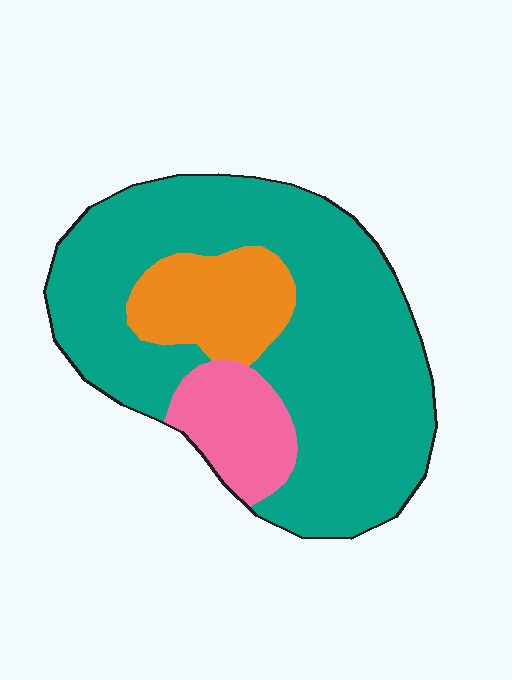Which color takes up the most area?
Teal, at roughly 70%.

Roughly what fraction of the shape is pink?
Pink takes up less than a quarter of the shape.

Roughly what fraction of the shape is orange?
Orange covers roughly 15% of the shape.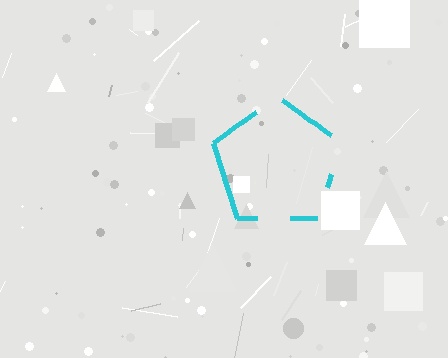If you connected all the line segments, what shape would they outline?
They would outline a pentagon.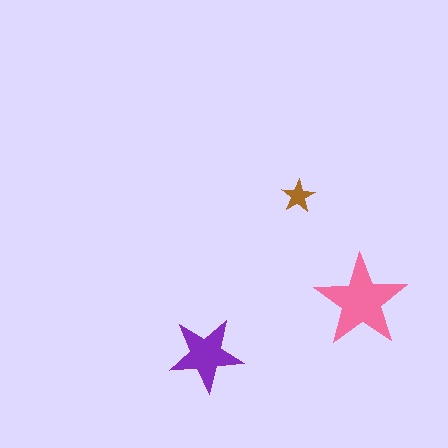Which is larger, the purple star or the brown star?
The purple one.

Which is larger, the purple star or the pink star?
The pink one.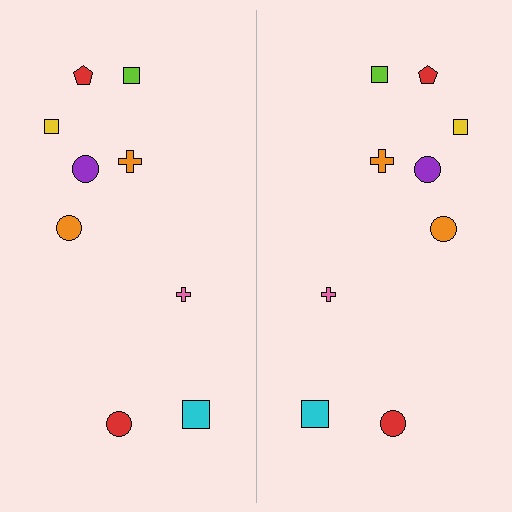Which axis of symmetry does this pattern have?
The pattern has a vertical axis of symmetry running through the center of the image.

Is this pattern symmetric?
Yes, this pattern has bilateral (reflection) symmetry.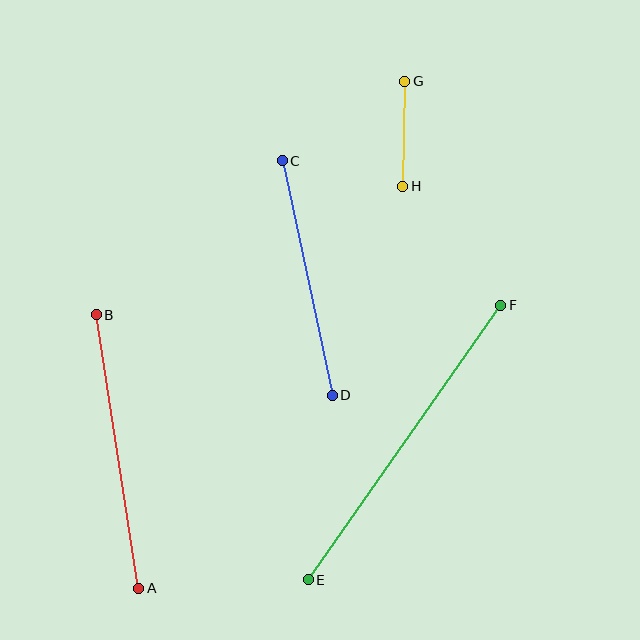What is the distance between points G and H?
The distance is approximately 105 pixels.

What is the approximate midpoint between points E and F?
The midpoint is at approximately (404, 442) pixels.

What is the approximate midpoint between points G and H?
The midpoint is at approximately (404, 134) pixels.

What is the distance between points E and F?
The distance is approximately 335 pixels.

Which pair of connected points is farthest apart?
Points E and F are farthest apart.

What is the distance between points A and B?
The distance is approximately 277 pixels.